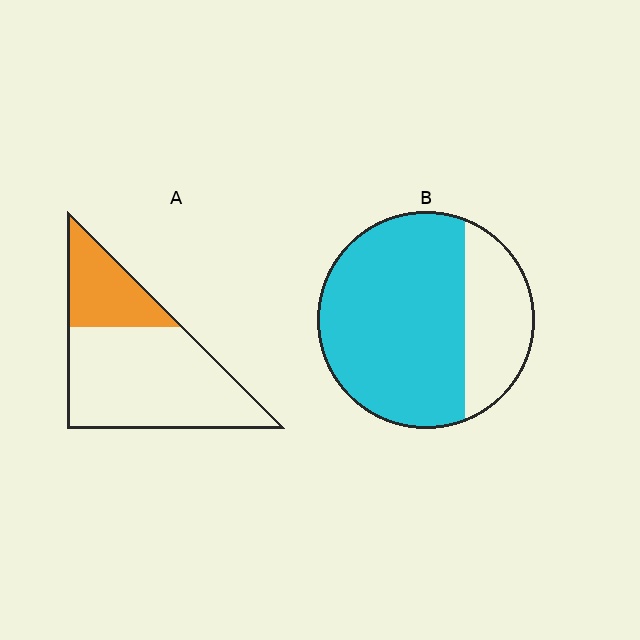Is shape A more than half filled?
No.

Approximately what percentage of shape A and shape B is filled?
A is approximately 30% and B is approximately 70%.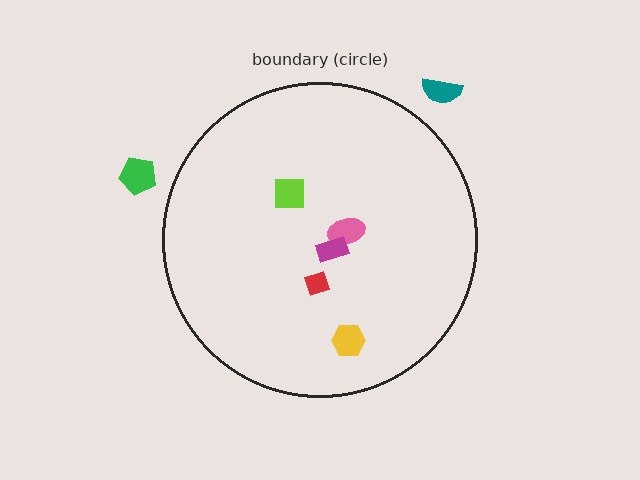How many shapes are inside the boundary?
5 inside, 2 outside.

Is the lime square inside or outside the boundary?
Inside.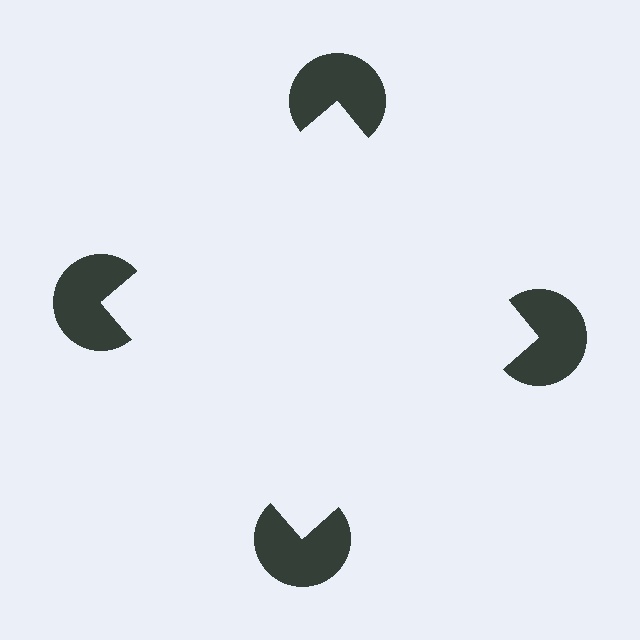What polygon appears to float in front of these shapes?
An illusory square — its edges are inferred from the aligned wedge cuts in the pac-man discs, not physically drawn.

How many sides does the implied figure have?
4 sides.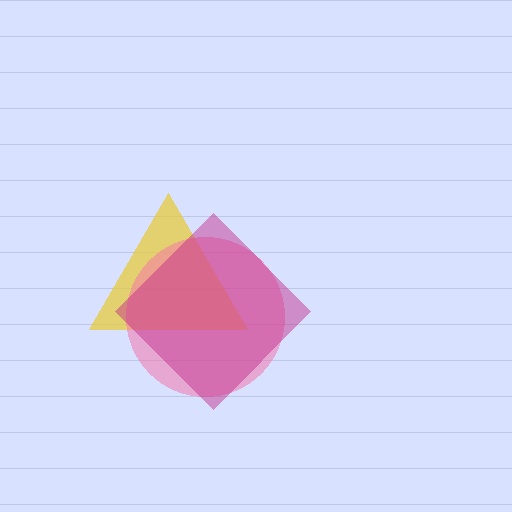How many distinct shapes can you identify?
There are 3 distinct shapes: a yellow triangle, a pink circle, a magenta diamond.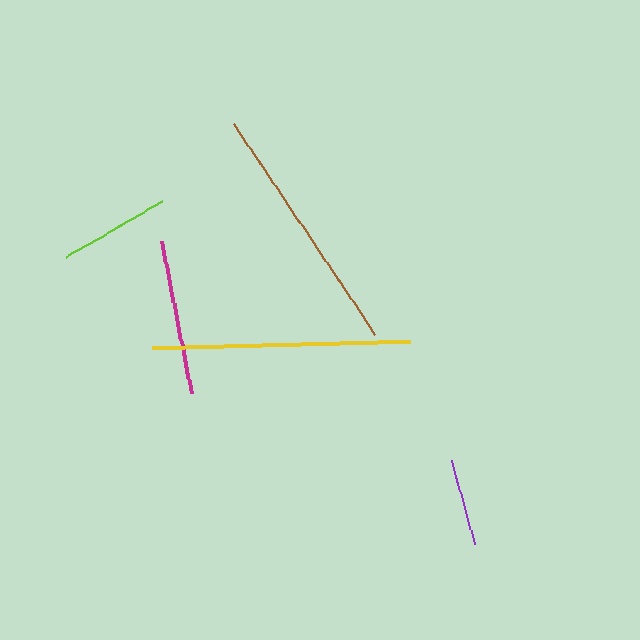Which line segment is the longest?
The yellow line is the longest at approximately 258 pixels.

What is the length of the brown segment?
The brown segment is approximately 253 pixels long.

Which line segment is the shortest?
The purple line is the shortest at approximately 87 pixels.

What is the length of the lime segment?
The lime segment is approximately 111 pixels long.